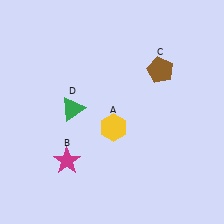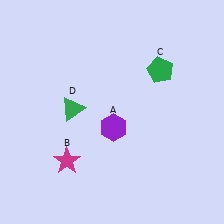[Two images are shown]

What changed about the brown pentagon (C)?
In Image 1, C is brown. In Image 2, it changed to green.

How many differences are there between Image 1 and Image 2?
There are 2 differences between the two images.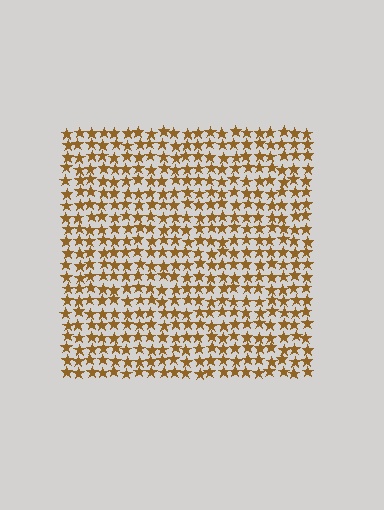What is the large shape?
The large shape is a square.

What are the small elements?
The small elements are stars.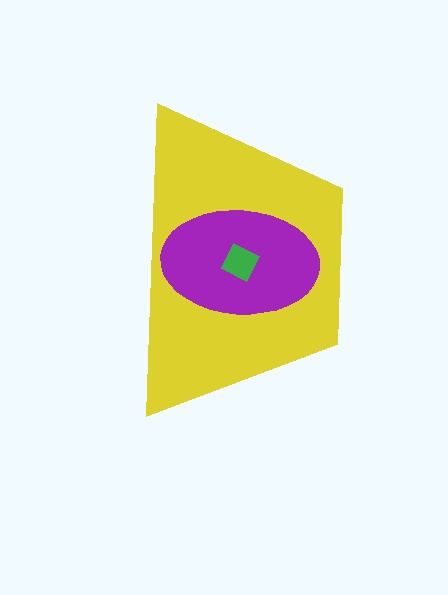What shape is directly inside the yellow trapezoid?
The purple ellipse.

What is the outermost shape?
The yellow trapezoid.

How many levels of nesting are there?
3.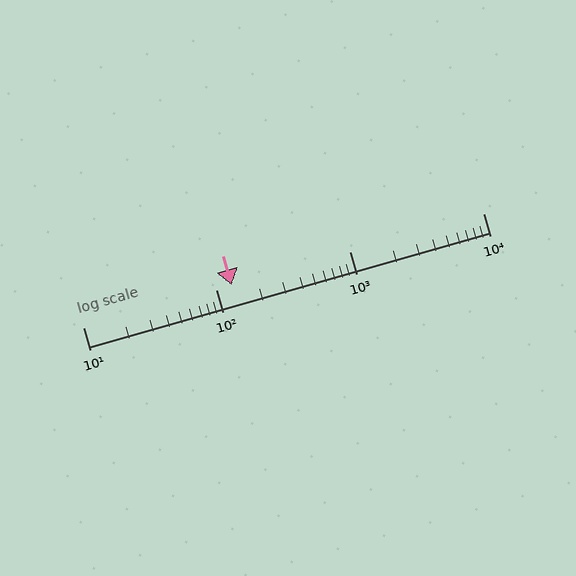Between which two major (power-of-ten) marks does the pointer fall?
The pointer is between 100 and 1000.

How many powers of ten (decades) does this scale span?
The scale spans 3 decades, from 10 to 10000.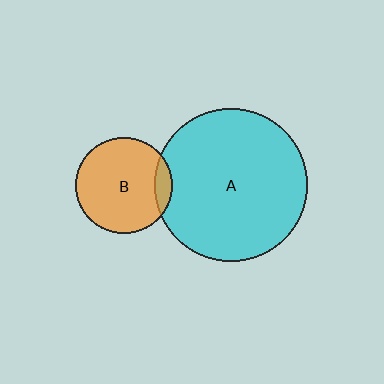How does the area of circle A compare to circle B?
Approximately 2.5 times.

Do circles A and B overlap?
Yes.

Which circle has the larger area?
Circle A (cyan).